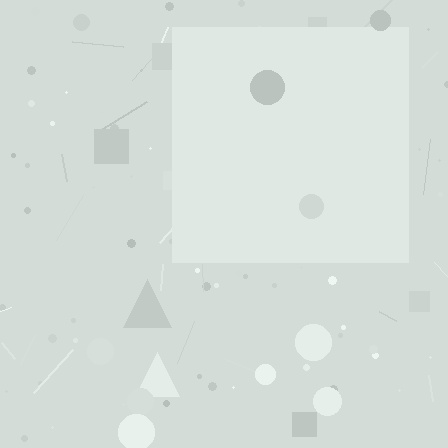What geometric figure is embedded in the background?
A square is embedded in the background.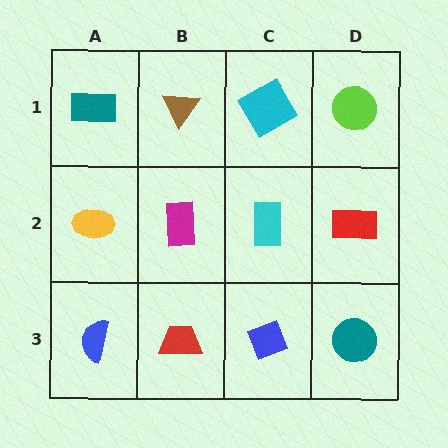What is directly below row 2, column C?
A blue diamond.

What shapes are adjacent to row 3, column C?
A cyan rectangle (row 2, column C), a red trapezoid (row 3, column B), a teal circle (row 3, column D).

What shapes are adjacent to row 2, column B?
A brown triangle (row 1, column B), a red trapezoid (row 3, column B), a yellow ellipse (row 2, column A), a cyan rectangle (row 2, column C).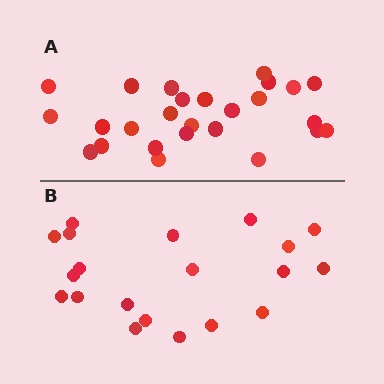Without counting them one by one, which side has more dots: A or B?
Region A (the top region) has more dots.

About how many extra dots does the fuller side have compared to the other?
Region A has about 6 more dots than region B.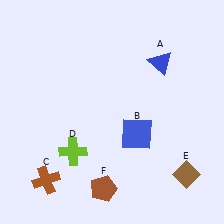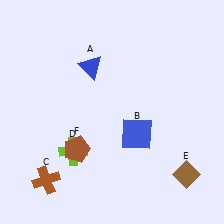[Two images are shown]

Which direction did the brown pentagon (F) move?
The brown pentagon (F) moved up.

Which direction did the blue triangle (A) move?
The blue triangle (A) moved left.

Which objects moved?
The objects that moved are: the blue triangle (A), the brown pentagon (F).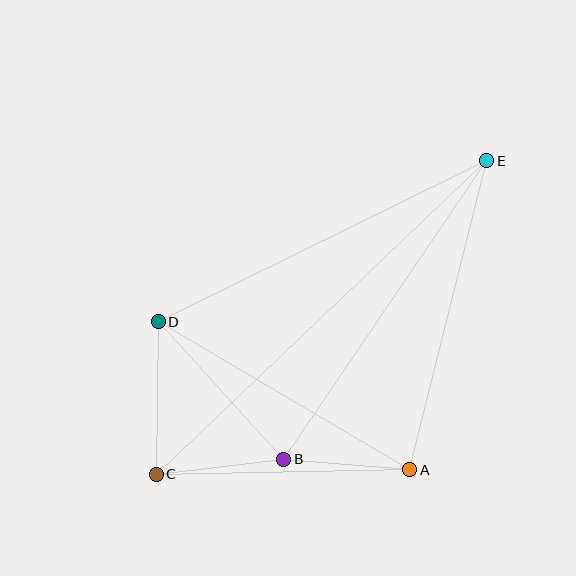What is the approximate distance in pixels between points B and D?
The distance between B and D is approximately 186 pixels.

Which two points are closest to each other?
Points A and B are closest to each other.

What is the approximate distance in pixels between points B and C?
The distance between B and C is approximately 128 pixels.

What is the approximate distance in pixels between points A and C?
The distance between A and C is approximately 254 pixels.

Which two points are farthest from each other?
Points C and E are farthest from each other.